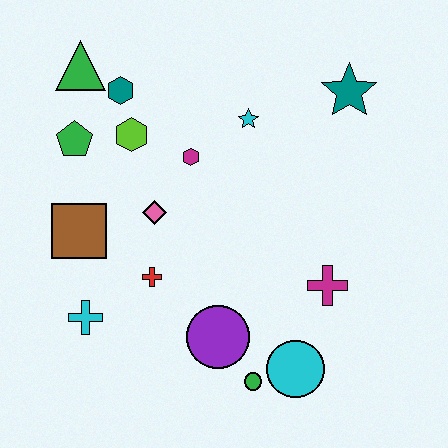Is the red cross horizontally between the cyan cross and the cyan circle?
Yes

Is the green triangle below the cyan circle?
No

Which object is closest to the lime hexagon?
The teal hexagon is closest to the lime hexagon.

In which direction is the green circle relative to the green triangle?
The green circle is below the green triangle.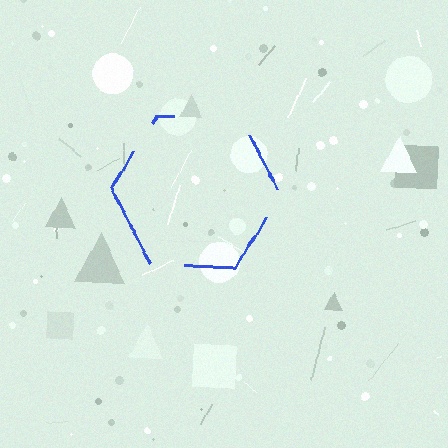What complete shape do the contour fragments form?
The contour fragments form a hexagon.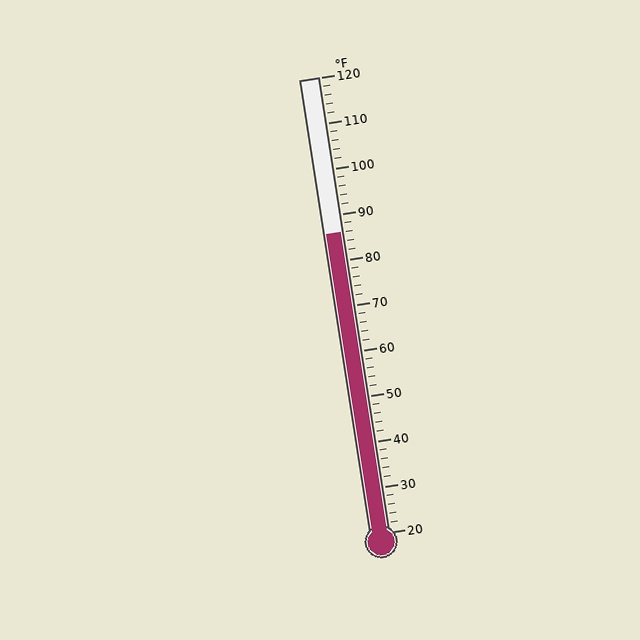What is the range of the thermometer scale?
The thermometer scale ranges from 20°F to 120°F.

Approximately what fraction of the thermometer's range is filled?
The thermometer is filled to approximately 65% of its range.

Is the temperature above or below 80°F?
The temperature is above 80°F.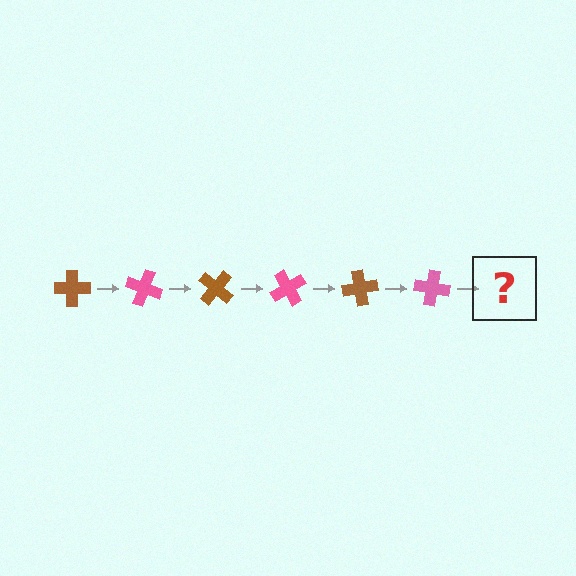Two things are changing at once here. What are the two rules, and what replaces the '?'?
The two rules are that it rotates 20 degrees each step and the color cycles through brown and pink. The '?' should be a brown cross, rotated 120 degrees from the start.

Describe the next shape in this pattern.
It should be a brown cross, rotated 120 degrees from the start.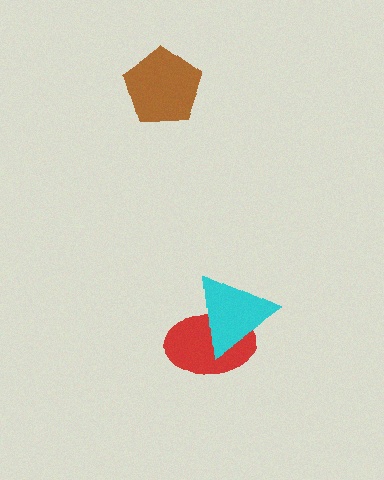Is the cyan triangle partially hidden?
No, no other shape covers it.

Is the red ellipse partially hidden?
Yes, it is partially covered by another shape.